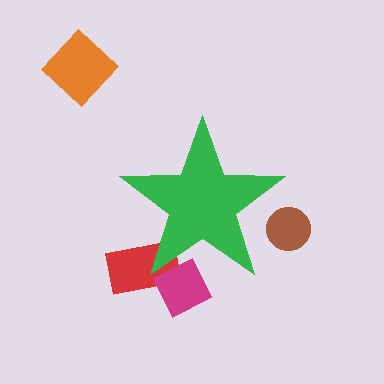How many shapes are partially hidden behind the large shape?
3 shapes are partially hidden.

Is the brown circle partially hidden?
Yes, the brown circle is partially hidden behind the green star.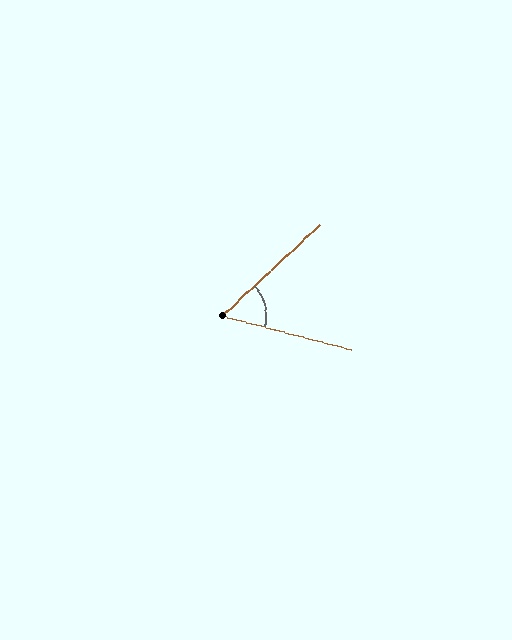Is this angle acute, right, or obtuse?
It is acute.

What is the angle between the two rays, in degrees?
Approximately 58 degrees.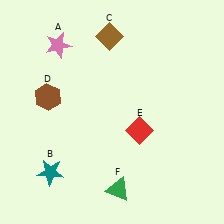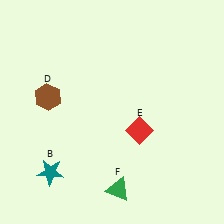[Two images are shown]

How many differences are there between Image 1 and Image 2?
There are 2 differences between the two images.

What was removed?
The pink star (A), the brown diamond (C) were removed in Image 2.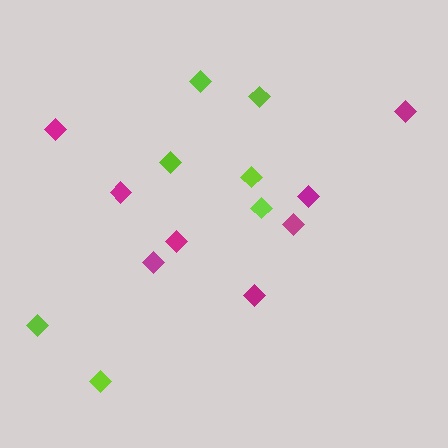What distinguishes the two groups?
There are 2 groups: one group of magenta diamonds (8) and one group of lime diamonds (7).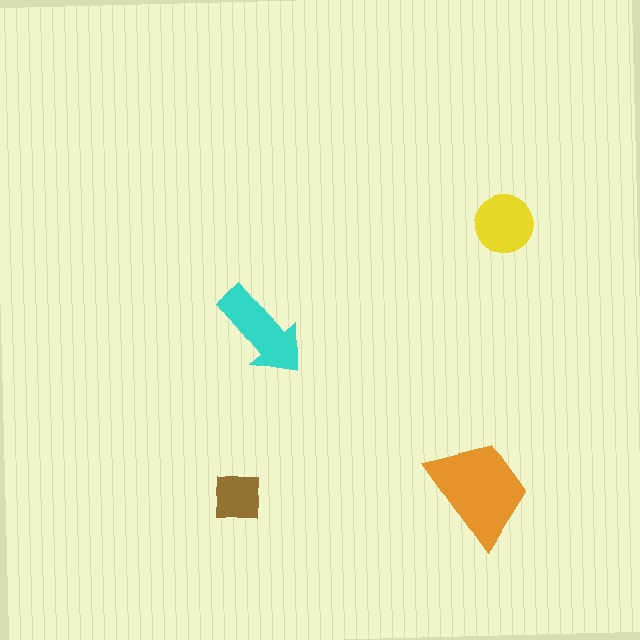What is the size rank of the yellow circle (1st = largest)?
3rd.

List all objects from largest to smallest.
The orange trapezoid, the cyan arrow, the yellow circle, the brown square.